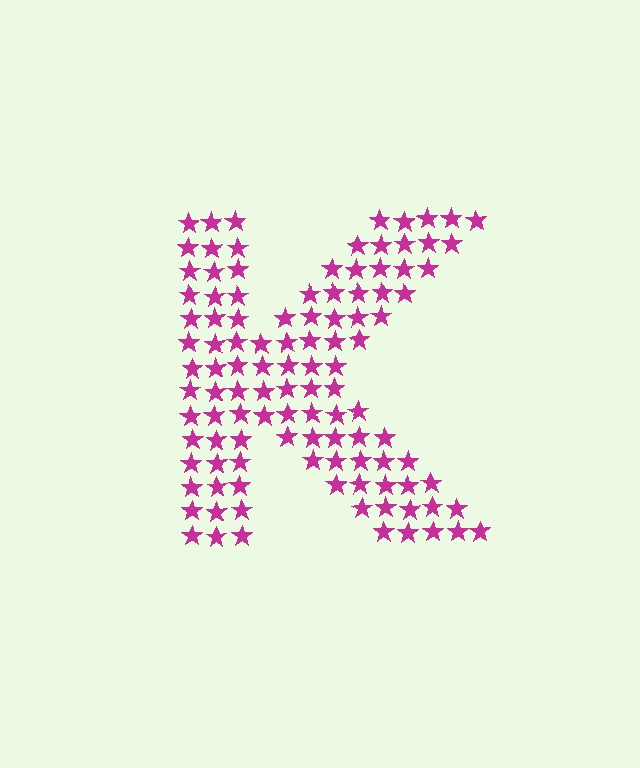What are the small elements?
The small elements are stars.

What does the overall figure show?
The overall figure shows the letter K.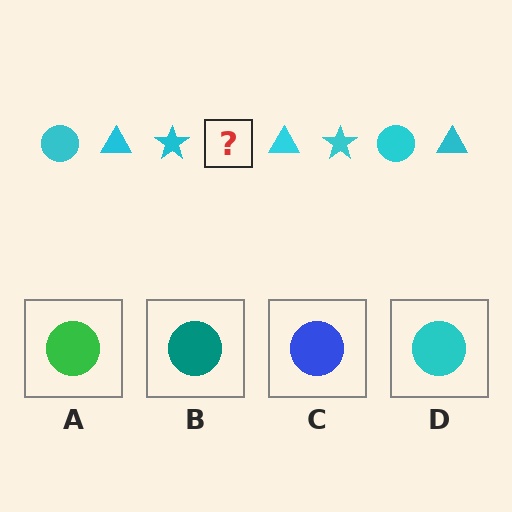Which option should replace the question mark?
Option D.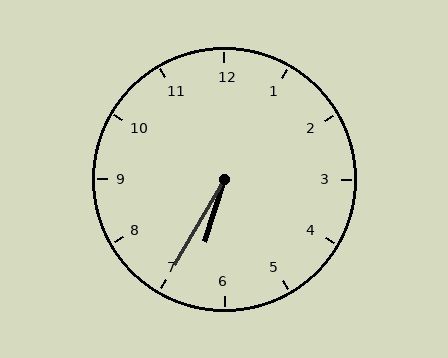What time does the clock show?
6:35.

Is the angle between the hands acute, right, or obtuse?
It is acute.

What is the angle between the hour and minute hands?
Approximately 12 degrees.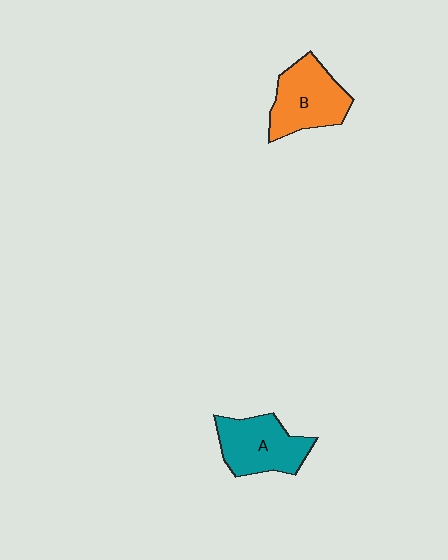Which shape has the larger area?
Shape B (orange).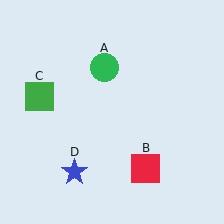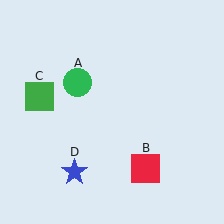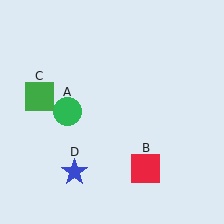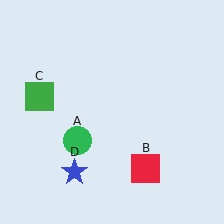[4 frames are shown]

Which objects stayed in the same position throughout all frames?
Red square (object B) and green square (object C) and blue star (object D) remained stationary.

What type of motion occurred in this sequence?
The green circle (object A) rotated counterclockwise around the center of the scene.